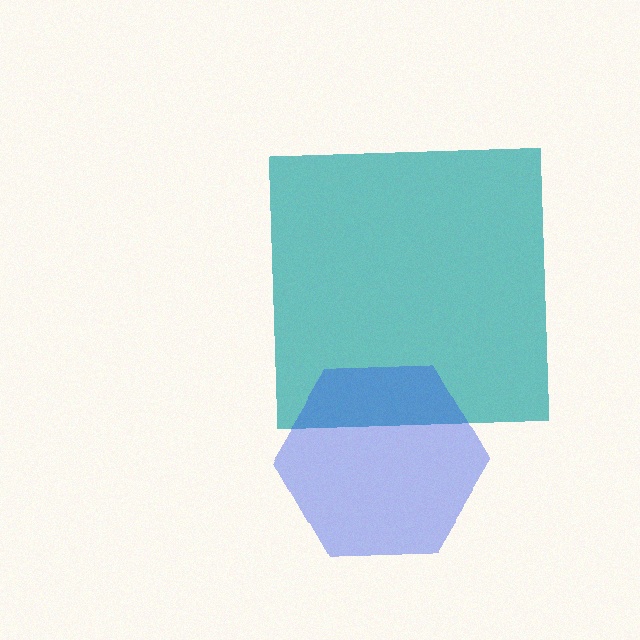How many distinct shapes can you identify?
There are 2 distinct shapes: a teal square, a blue hexagon.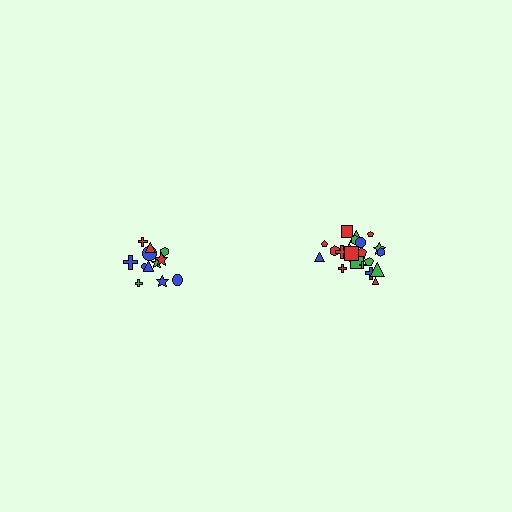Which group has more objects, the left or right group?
The right group.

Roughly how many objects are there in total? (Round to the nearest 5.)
Roughly 35 objects in total.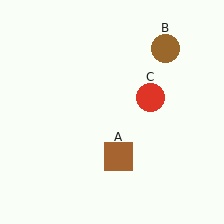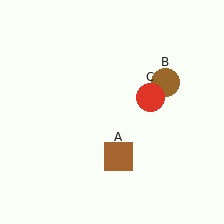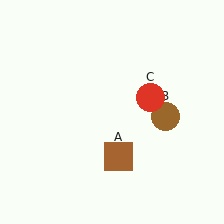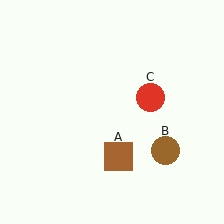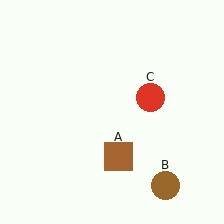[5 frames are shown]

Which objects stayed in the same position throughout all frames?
Brown square (object A) and red circle (object C) remained stationary.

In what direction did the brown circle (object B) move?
The brown circle (object B) moved down.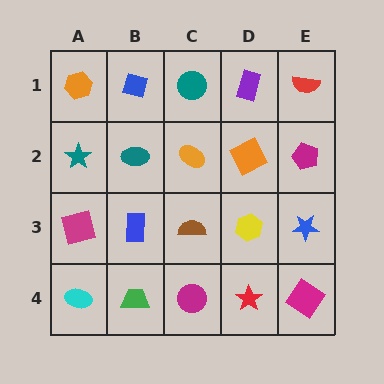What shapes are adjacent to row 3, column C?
An orange ellipse (row 2, column C), a magenta circle (row 4, column C), a blue rectangle (row 3, column B), a yellow hexagon (row 3, column D).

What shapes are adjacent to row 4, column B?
A blue rectangle (row 3, column B), a cyan ellipse (row 4, column A), a magenta circle (row 4, column C).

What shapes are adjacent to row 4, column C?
A brown semicircle (row 3, column C), a green trapezoid (row 4, column B), a red star (row 4, column D).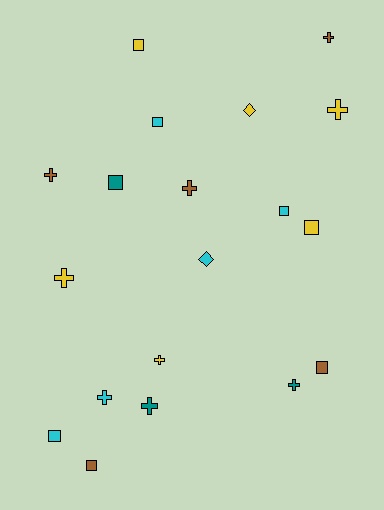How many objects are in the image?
There are 19 objects.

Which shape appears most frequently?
Cross, with 9 objects.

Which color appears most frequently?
Yellow, with 6 objects.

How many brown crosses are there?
There are 3 brown crosses.